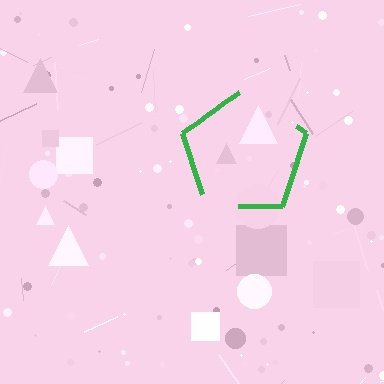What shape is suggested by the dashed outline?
The dashed outline suggests a pentagon.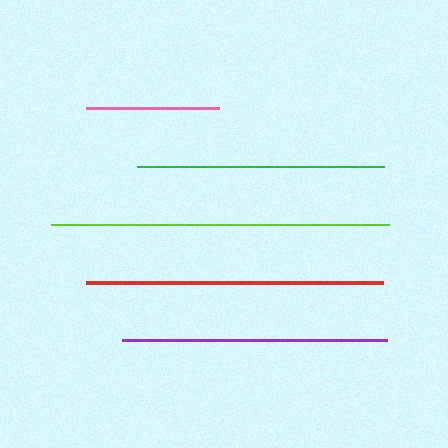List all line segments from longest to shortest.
From longest to shortest: lime, red, purple, green, pink.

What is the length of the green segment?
The green segment is approximately 247 pixels long.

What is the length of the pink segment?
The pink segment is approximately 133 pixels long.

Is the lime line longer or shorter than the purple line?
The lime line is longer than the purple line.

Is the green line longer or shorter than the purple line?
The purple line is longer than the green line.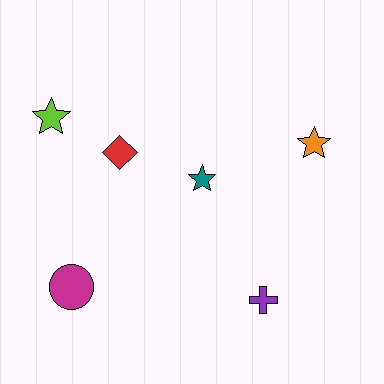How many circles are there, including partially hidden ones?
There is 1 circle.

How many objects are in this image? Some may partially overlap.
There are 6 objects.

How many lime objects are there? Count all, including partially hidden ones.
There is 1 lime object.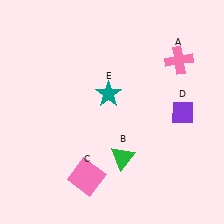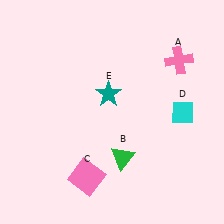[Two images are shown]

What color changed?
The diamond (D) changed from purple in Image 1 to cyan in Image 2.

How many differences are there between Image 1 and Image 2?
There is 1 difference between the two images.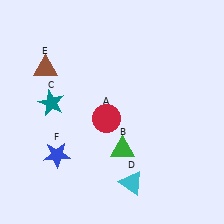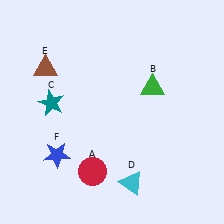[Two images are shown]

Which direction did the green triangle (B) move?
The green triangle (B) moved up.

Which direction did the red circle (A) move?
The red circle (A) moved down.